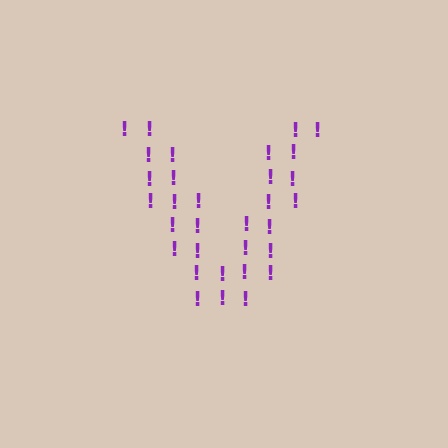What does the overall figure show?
The overall figure shows the letter V.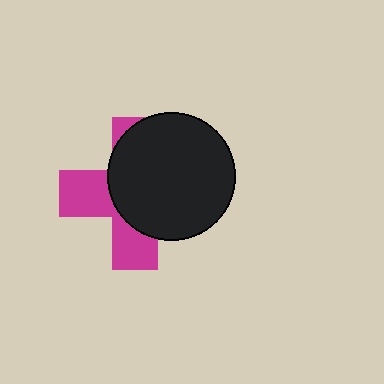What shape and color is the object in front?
The object in front is a black circle.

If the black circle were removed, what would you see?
You would see the complete magenta cross.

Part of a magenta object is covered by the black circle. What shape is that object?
It is a cross.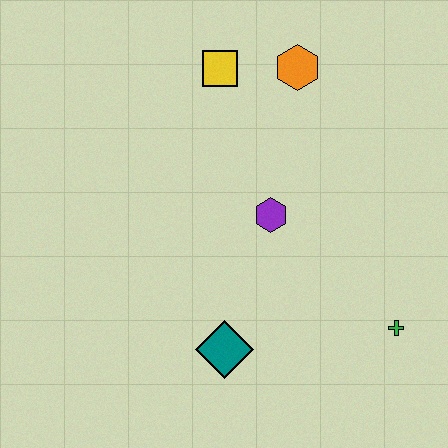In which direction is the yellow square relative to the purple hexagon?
The yellow square is above the purple hexagon.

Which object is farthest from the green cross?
The yellow square is farthest from the green cross.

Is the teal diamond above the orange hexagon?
No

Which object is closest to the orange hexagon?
The yellow square is closest to the orange hexagon.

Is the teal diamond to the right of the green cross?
No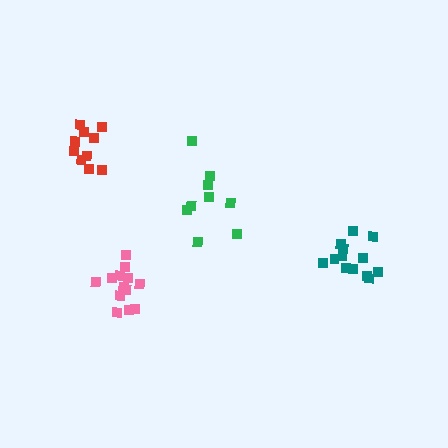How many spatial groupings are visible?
There are 4 spatial groupings.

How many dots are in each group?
Group 1: 13 dots, Group 2: 9 dots, Group 3: 10 dots, Group 4: 13 dots (45 total).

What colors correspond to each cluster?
The clusters are colored: teal, green, red, pink.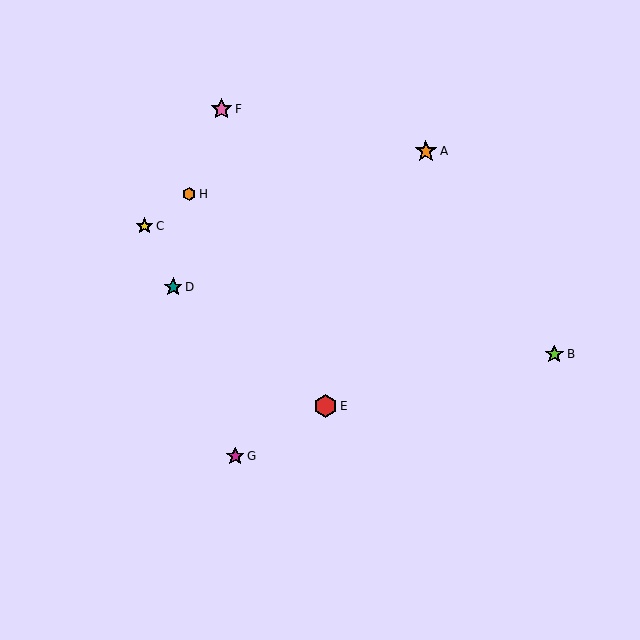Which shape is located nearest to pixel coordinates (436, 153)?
The orange star (labeled A) at (426, 151) is nearest to that location.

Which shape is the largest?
The red hexagon (labeled E) is the largest.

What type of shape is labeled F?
Shape F is a pink star.